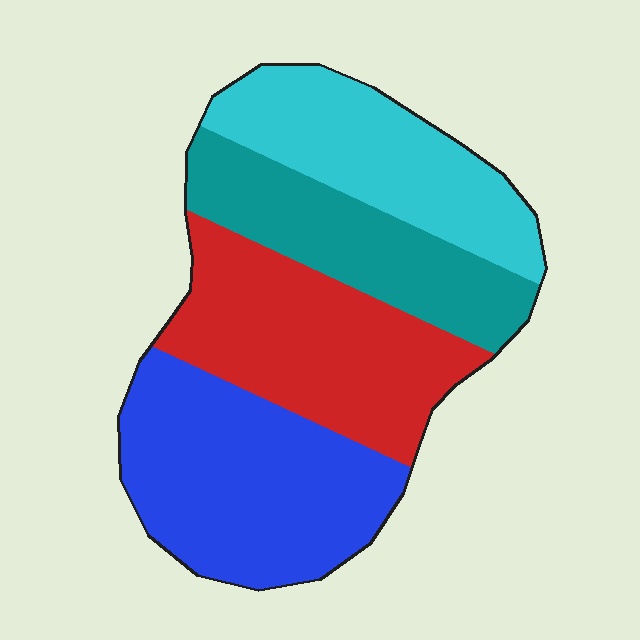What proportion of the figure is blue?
Blue covers around 30% of the figure.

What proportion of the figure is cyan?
Cyan covers roughly 20% of the figure.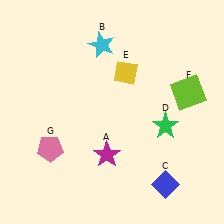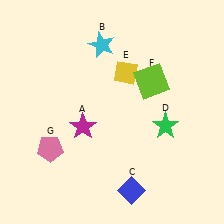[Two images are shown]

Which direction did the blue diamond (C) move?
The blue diamond (C) moved left.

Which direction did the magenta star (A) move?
The magenta star (A) moved up.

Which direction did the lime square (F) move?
The lime square (F) moved left.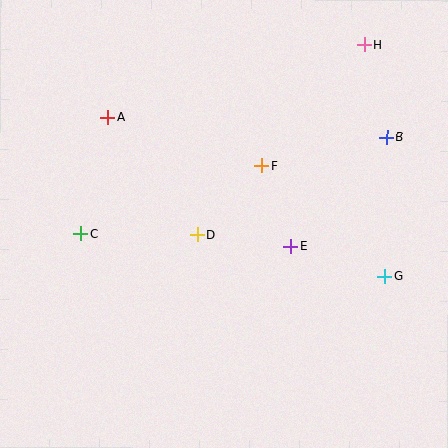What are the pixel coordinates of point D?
Point D is at (197, 234).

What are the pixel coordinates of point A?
Point A is at (107, 118).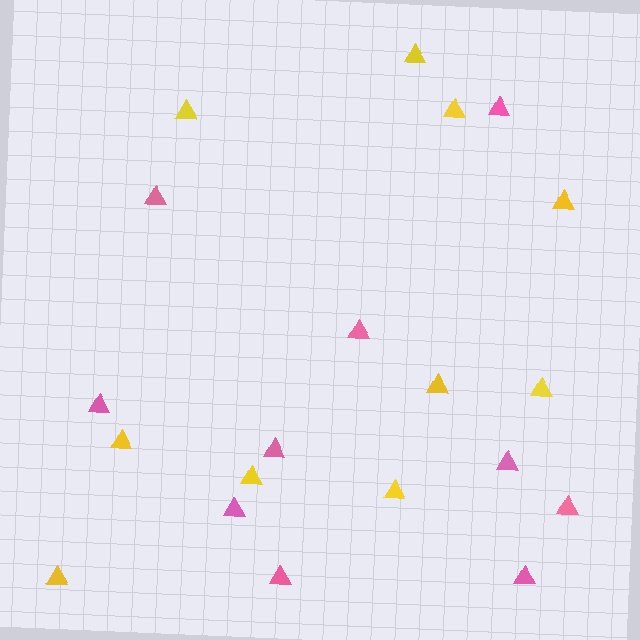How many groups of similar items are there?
There are 2 groups: one group of pink triangles (10) and one group of yellow triangles (10).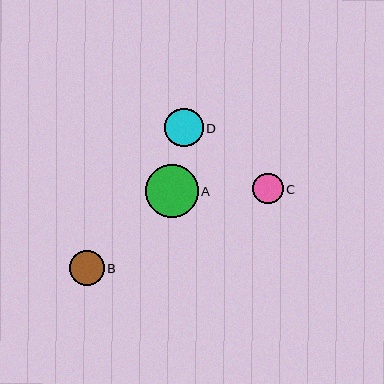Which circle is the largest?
Circle A is the largest with a size of approximately 53 pixels.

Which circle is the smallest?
Circle C is the smallest with a size of approximately 31 pixels.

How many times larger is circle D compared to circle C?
Circle D is approximately 1.3 times the size of circle C.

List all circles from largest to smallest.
From largest to smallest: A, D, B, C.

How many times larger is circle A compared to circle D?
Circle A is approximately 1.4 times the size of circle D.